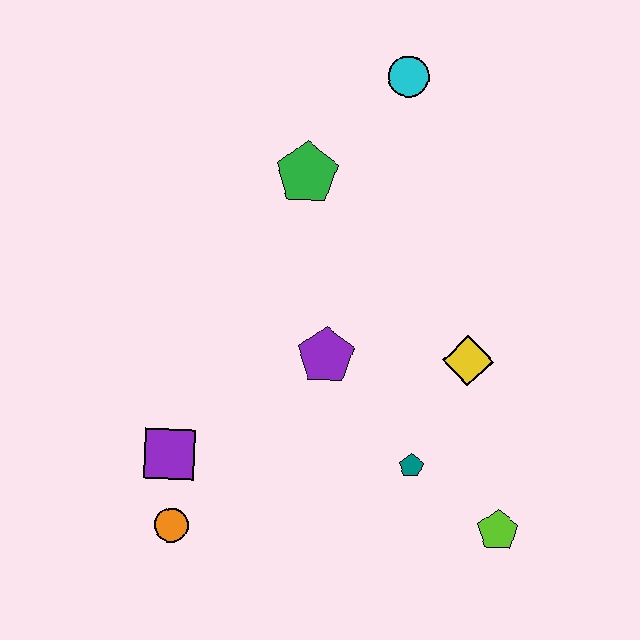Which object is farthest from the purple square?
The cyan circle is farthest from the purple square.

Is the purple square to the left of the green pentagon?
Yes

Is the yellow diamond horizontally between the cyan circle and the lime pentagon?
Yes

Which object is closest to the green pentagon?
The cyan circle is closest to the green pentagon.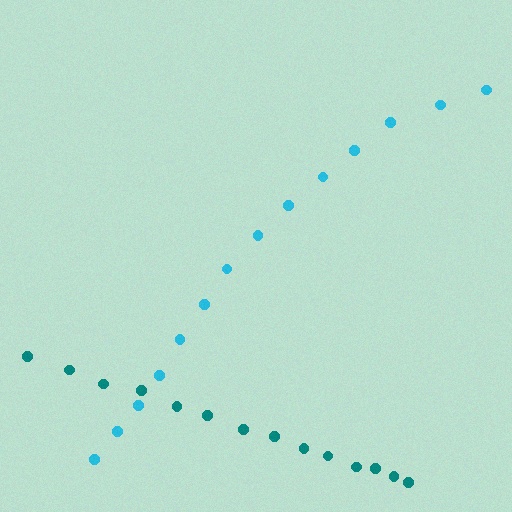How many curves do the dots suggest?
There are 2 distinct paths.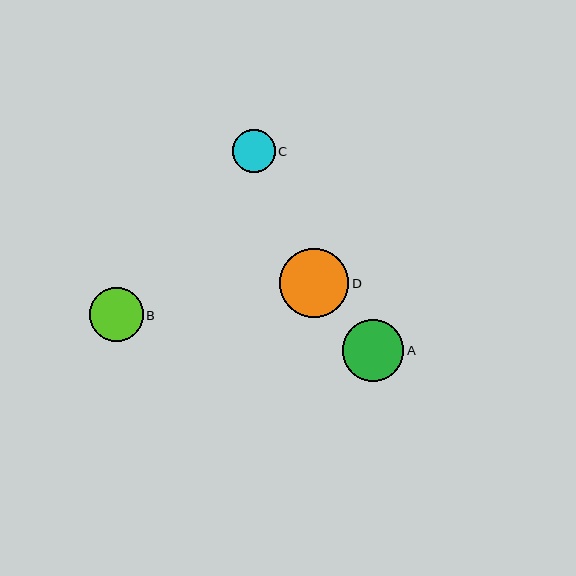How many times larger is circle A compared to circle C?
Circle A is approximately 1.4 times the size of circle C.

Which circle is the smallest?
Circle C is the smallest with a size of approximately 43 pixels.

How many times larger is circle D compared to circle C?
Circle D is approximately 1.6 times the size of circle C.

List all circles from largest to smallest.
From largest to smallest: D, A, B, C.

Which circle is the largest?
Circle D is the largest with a size of approximately 69 pixels.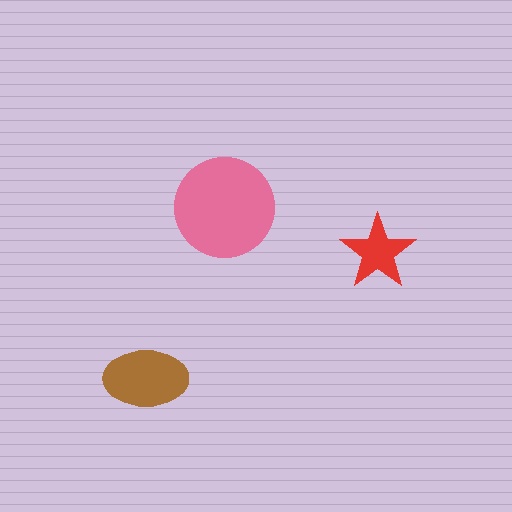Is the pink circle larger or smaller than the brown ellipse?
Larger.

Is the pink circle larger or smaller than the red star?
Larger.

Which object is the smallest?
The red star.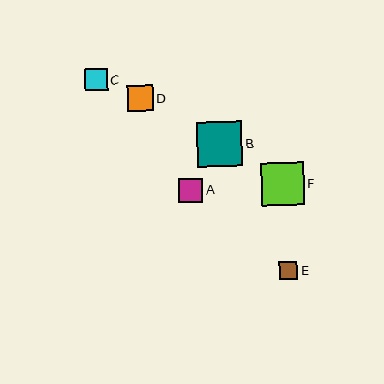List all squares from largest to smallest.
From largest to smallest: B, F, D, A, C, E.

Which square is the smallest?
Square E is the smallest with a size of approximately 18 pixels.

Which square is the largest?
Square B is the largest with a size of approximately 45 pixels.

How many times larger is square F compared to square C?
Square F is approximately 1.9 times the size of square C.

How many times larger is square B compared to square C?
Square B is approximately 2.0 times the size of square C.